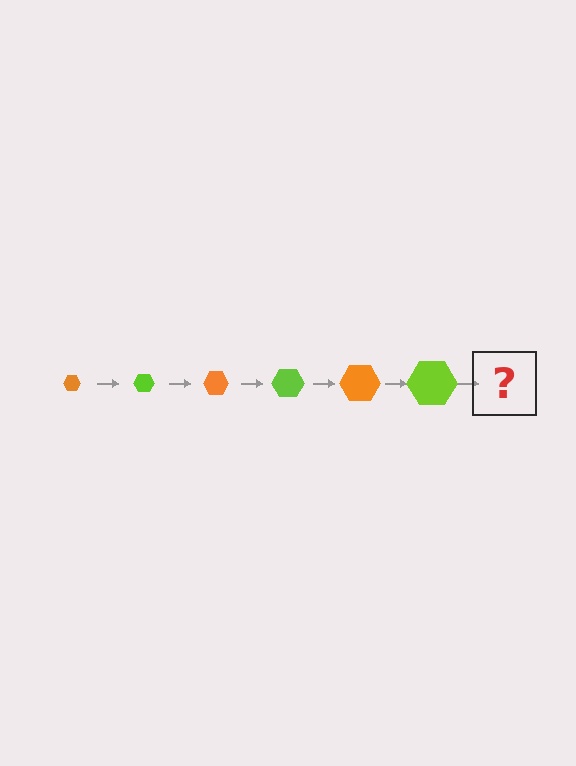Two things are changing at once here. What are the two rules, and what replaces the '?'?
The two rules are that the hexagon grows larger each step and the color cycles through orange and lime. The '?' should be an orange hexagon, larger than the previous one.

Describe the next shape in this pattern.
It should be an orange hexagon, larger than the previous one.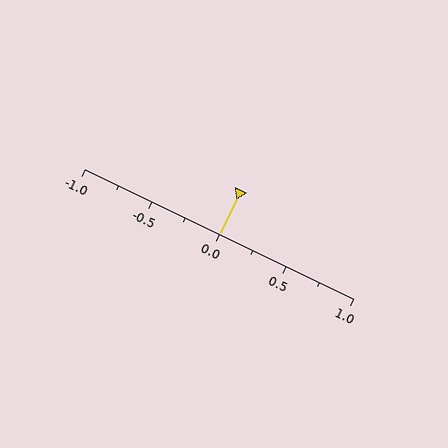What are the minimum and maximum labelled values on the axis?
The axis runs from -1.0 to 1.0.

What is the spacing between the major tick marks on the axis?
The major ticks are spaced 0.5 apart.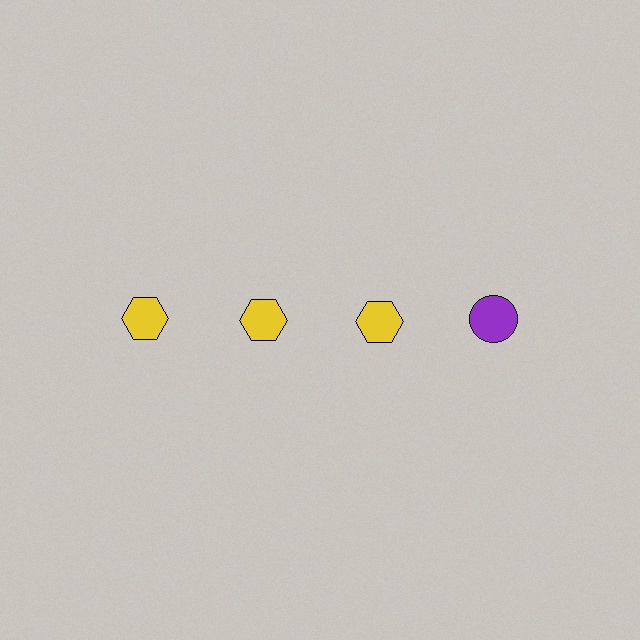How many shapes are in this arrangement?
There are 4 shapes arranged in a grid pattern.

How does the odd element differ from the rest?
It differs in both color (purple instead of yellow) and shape (circle instead of hexagon).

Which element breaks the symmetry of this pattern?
The purple circle in the top row, second from right column breaks the symmetry. All other shapes are yellow hexagons.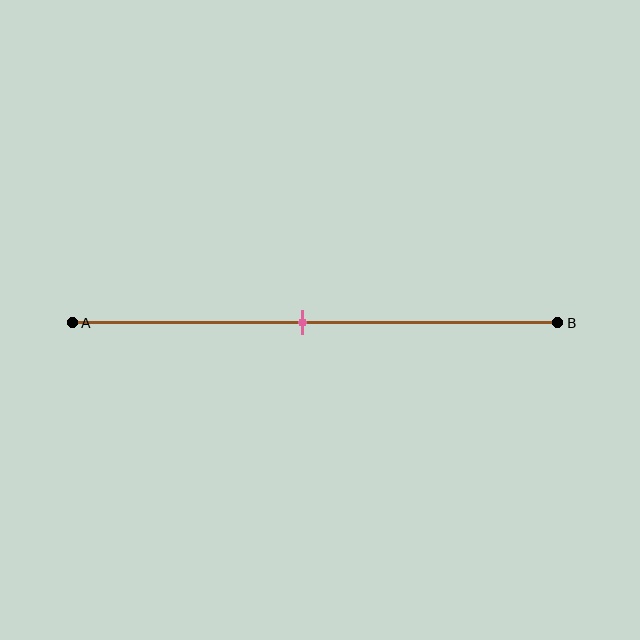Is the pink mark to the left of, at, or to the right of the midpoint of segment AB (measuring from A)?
The pink mark is approximately at the midpoint of segment AB.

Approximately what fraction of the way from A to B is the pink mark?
The pink mark is approximately 45% of the way from A to B.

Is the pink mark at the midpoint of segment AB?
Yes, the mark is approximately at the midpoint.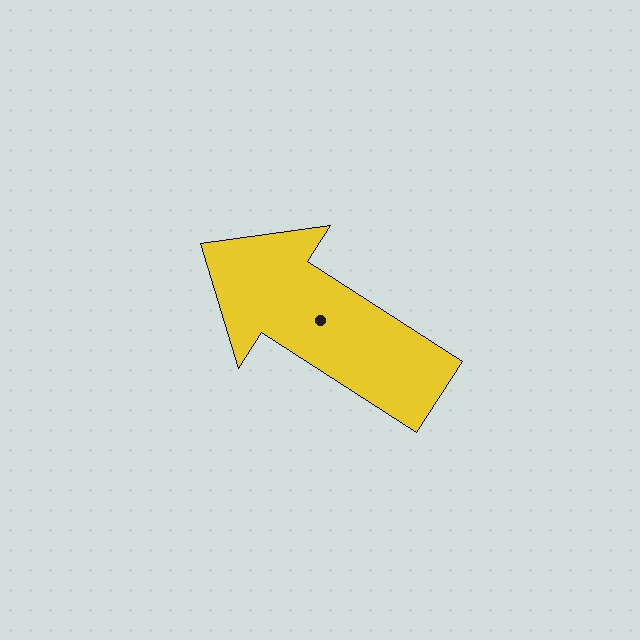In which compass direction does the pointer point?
Northwest.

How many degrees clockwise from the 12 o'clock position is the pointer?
Approximately 303 degrees.